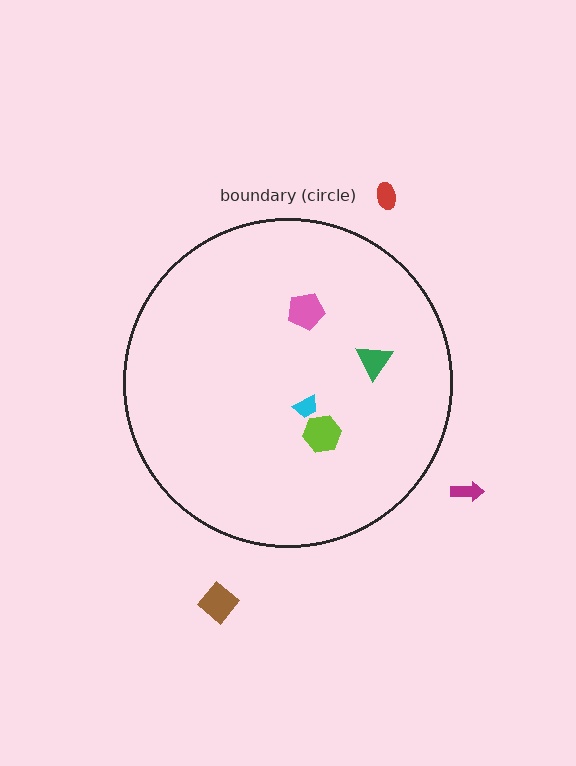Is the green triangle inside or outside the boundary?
Inside.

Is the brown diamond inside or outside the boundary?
Outside.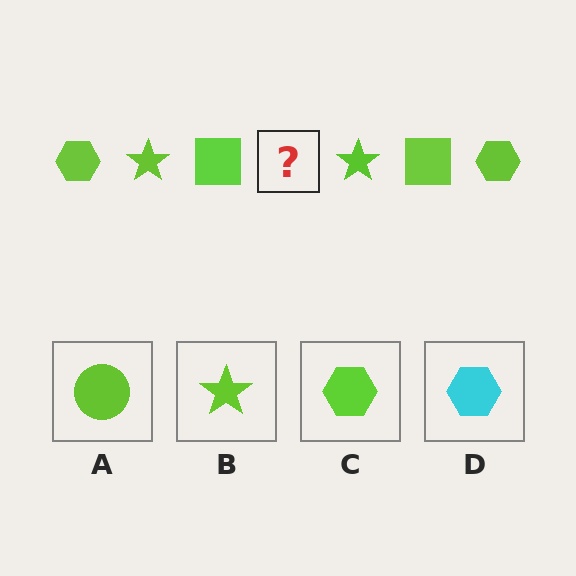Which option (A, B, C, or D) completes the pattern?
C.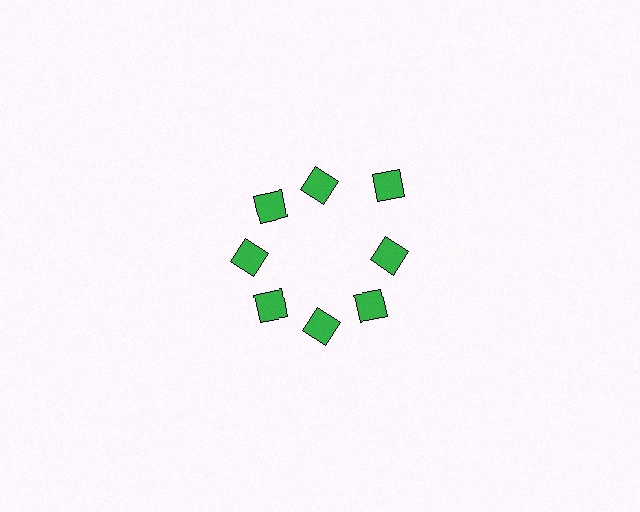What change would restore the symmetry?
The symmetry would be restored by moving it inward, back onto the ring so that all 8 diamonds sit at equal angles and equal distance from the center.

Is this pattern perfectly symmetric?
No. The 8 green diamonds are arranged in a ring, but one element near the 2 o'clock position is pushed outward from the center, breaking the 8-fold rotational symmetry.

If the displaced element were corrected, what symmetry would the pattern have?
It would have 8-fold rotational symmetry — the pattern would map onto itself every 45 degrees.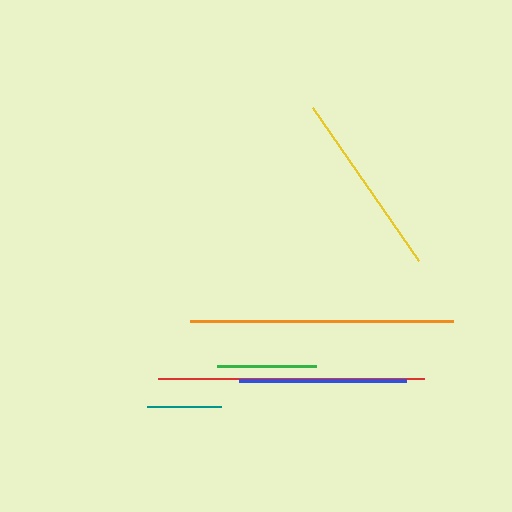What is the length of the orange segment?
The orange segment is approximately 264 pixels long.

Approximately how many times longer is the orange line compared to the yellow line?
The orange line is approximately 1.4 times the length of the yellow line.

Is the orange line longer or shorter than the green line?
The orange line is longer than the green line.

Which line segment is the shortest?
The teal line is the shortest at approximately 74 pixels.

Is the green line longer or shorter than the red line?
The red line is longer than the green line.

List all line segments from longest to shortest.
From longest to shortest: red, orange, yellow, blue, green, teal.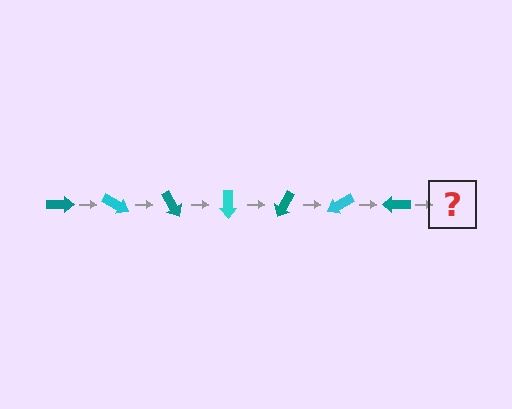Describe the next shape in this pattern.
It should be a cyan arrow, rotated 210 degrees from the start.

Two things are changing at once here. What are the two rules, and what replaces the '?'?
The two rules are that it rotates 30 degrees each step and the color cycles through teal and cyan. The '?' should be a cyan arrow, rotated 210 degrees from the start.